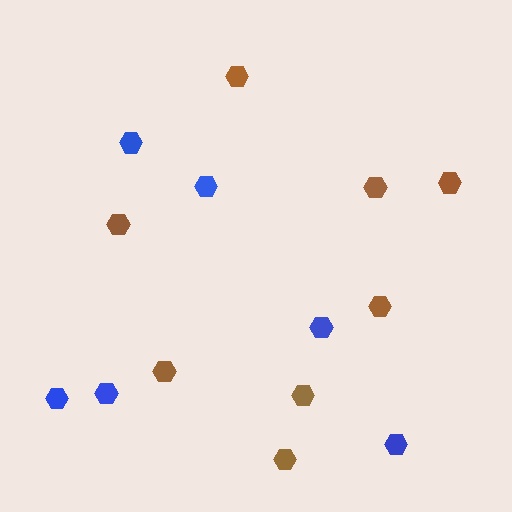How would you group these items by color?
There are 2 groups: one group of brown hexagons (8) and one group of blue hexagons (6).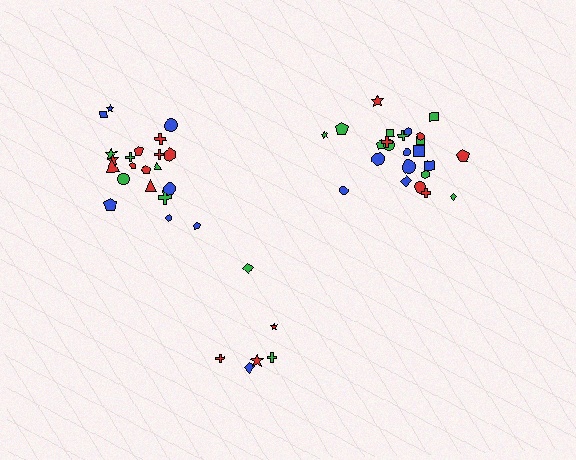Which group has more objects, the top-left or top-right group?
The top-right group.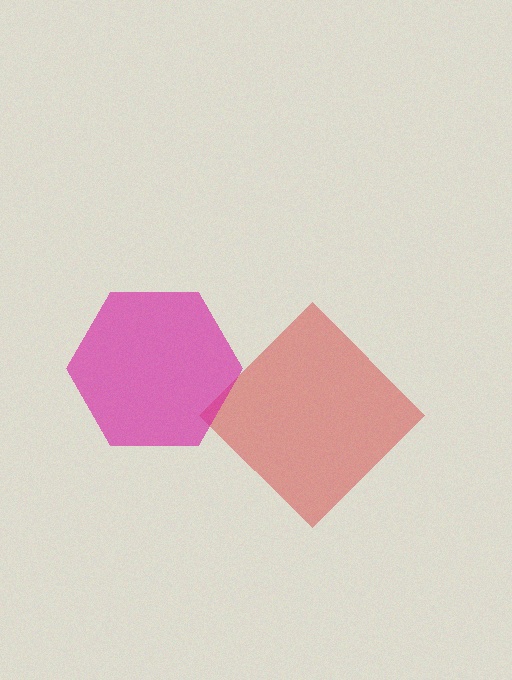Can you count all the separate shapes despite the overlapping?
Yes, there are 2 separate shapes.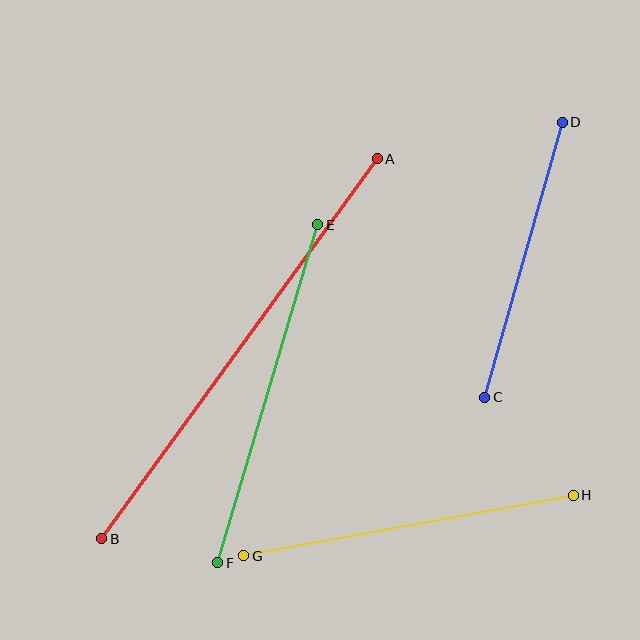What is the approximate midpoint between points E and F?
The midpoint is at approximately (268, 394) pixels.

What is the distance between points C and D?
The distance is approximately 286 pixels.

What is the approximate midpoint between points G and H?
The midpoint is at approximately (409, 526) pixels.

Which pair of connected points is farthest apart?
Points A and B are farthest apart.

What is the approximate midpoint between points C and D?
The midpoint is at approximately (523, 260) pixels.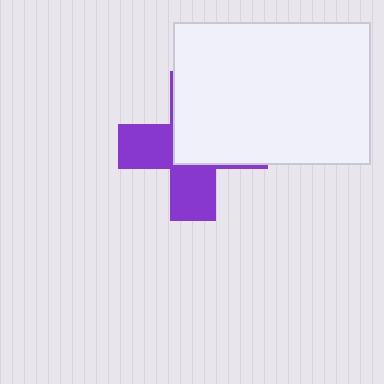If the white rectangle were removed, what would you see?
You would see the complete purple cross.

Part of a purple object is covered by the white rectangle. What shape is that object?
It is a cross.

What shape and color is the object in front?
The object in front is a white rectangle.